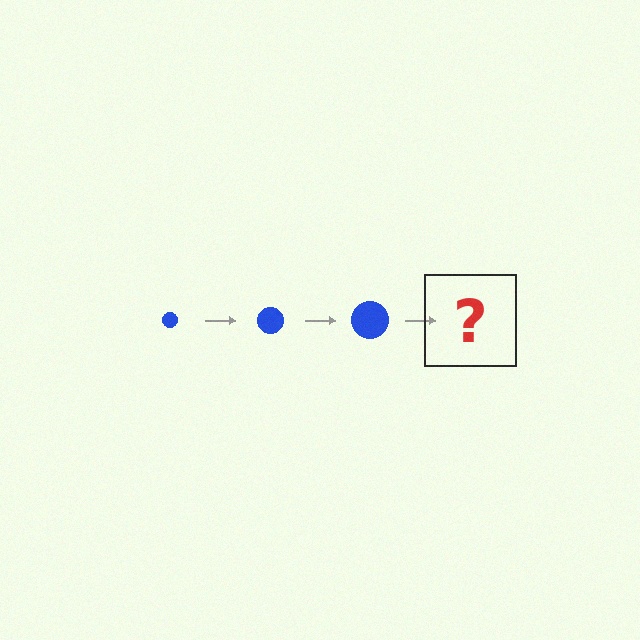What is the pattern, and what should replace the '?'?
The pattern is that the circle gets progressively larger each step. The '?' should be a blue circle, larger than the previous one.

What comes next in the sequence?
The next element should be a blue circle, larger than the previous one.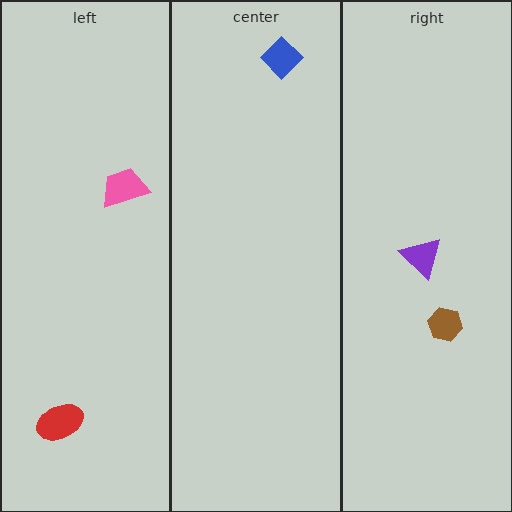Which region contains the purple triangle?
The right region.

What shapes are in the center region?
The blue diamond.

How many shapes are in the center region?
1.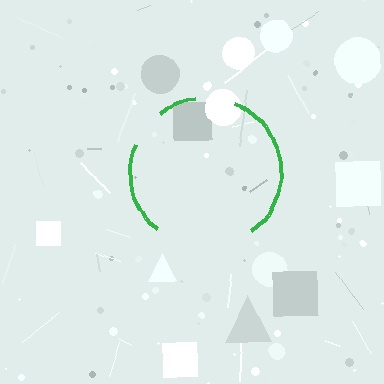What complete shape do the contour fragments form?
The contour fragments form a circle.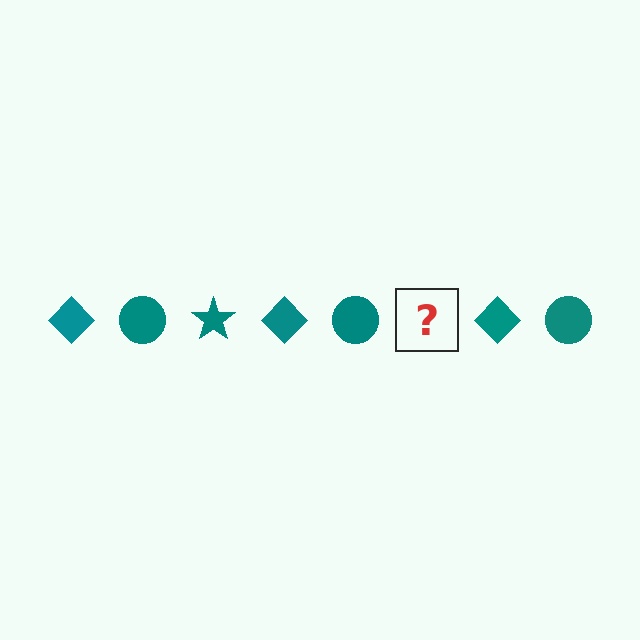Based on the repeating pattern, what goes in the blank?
The blank should be a teal star.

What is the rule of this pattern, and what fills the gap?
The rule is that the pattern cycles through diamond, circle, star shapes in teal. The gap should be filled with a teal star.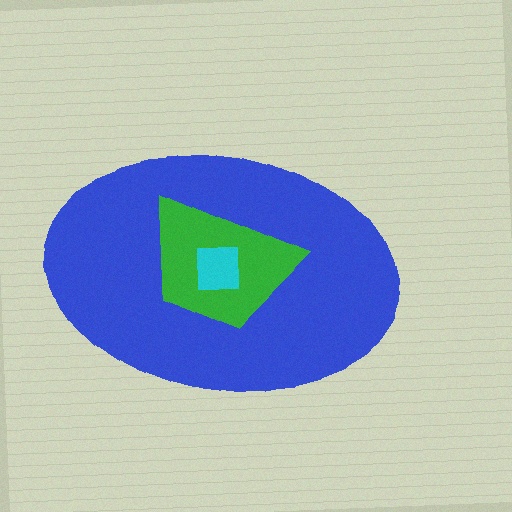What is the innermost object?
The cyan square.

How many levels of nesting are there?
3.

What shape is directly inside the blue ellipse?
The green trapezoid.